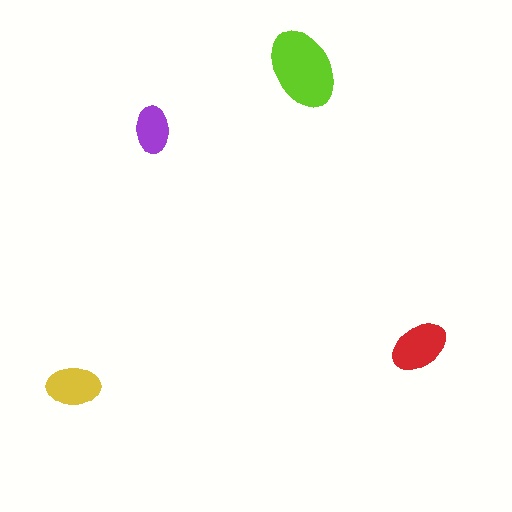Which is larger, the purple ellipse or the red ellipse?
The red one.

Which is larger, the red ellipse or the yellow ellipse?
The red one.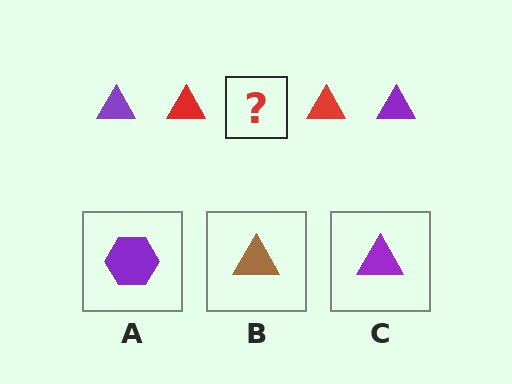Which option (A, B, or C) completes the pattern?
C.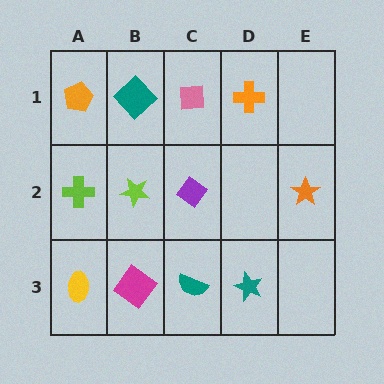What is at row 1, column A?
An orange pentagon.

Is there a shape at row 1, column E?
No, that cell is empty.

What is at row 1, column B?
A teal diamond.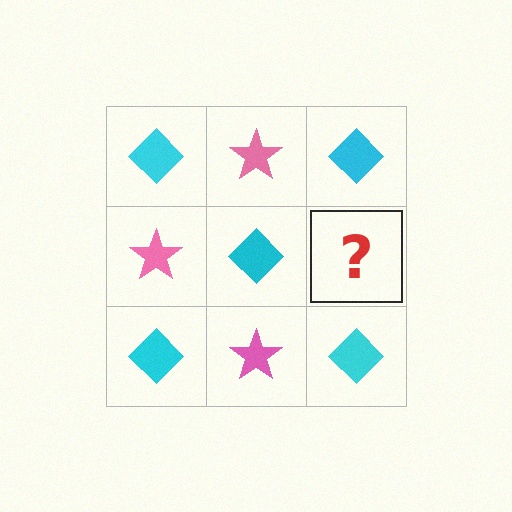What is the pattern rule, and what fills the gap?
The rule is that it alternates cyan diamond and pink star in a checkerboard pattern. The gap should be filled with a pink star.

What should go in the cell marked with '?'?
The missing cell should contain a pink star.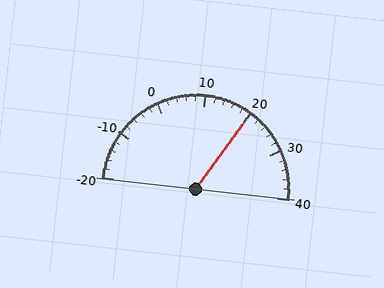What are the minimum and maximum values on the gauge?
The gauge ranges from -20 to 40.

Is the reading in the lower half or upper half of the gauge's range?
The reading is in the upper half of the range (-20 to 40).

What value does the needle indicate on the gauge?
The needle indicates approximately 20.